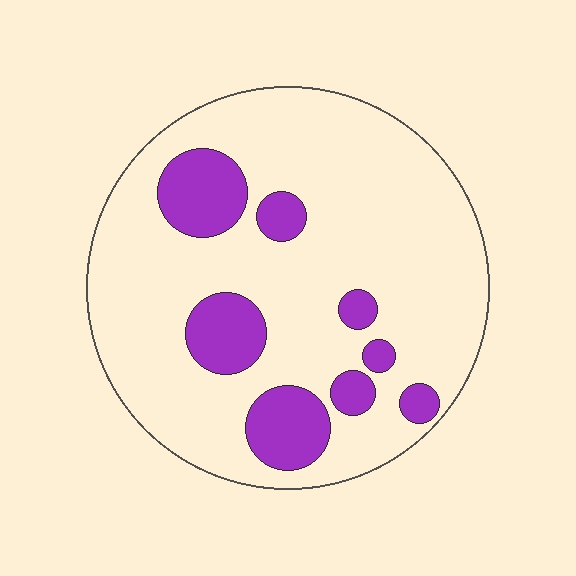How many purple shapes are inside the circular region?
8.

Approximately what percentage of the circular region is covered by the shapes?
Approximately 20%.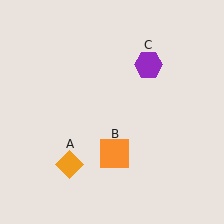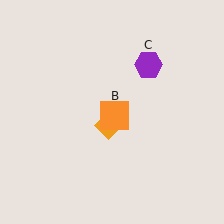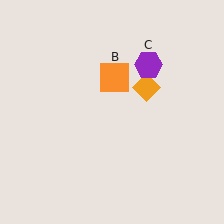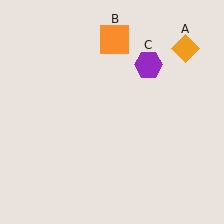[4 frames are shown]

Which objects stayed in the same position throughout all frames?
Purple hexagon (object C) remained stationary.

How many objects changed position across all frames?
2 objects changed position: orange diamond (object A), orange square (object B).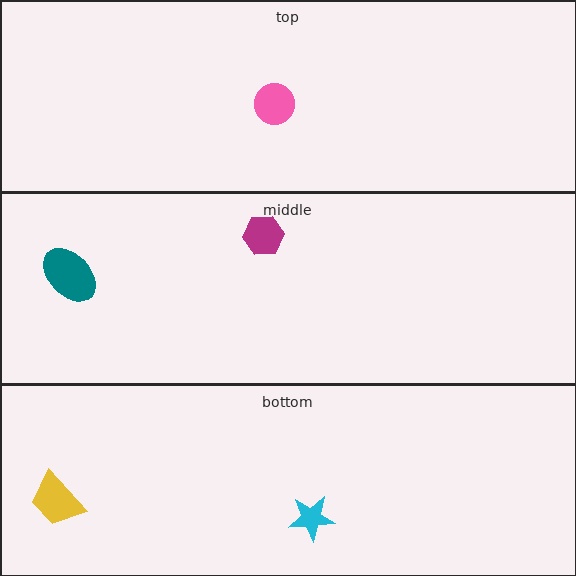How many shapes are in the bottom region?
2.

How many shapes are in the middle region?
2.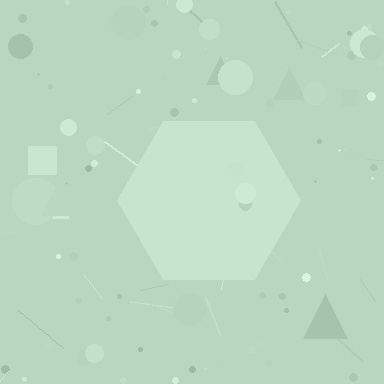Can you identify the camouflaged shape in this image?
The camouflaged shape is a hexagon.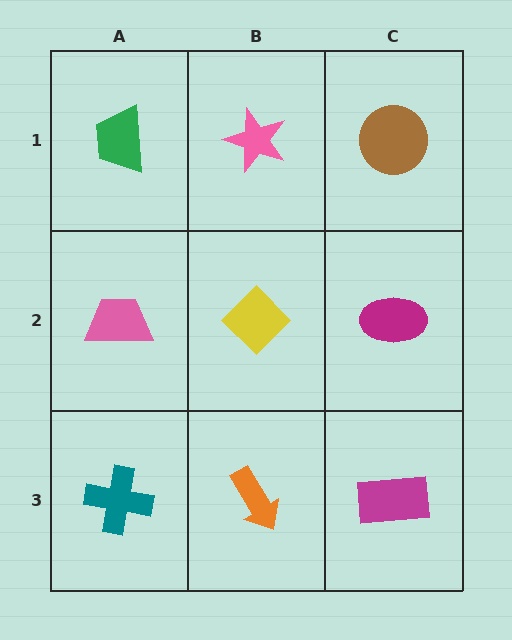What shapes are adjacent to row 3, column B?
A yellow diamond (row 2, column B), a teal cross (row 3, column A), a magenta rectangle (row 3, column C).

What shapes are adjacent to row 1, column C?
A magenta ellipse (row 2, column C), a pink star (row 1, column B).